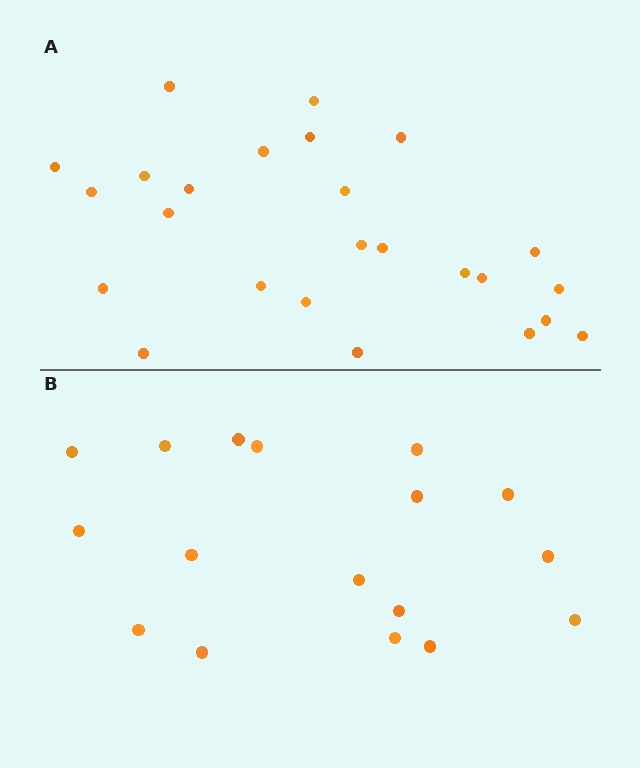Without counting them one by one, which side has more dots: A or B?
Region A (the top region) has more dots.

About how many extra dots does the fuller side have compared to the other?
Region A has roughly 8 or so more dots than region B.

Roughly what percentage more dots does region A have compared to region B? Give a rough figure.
About 45% more.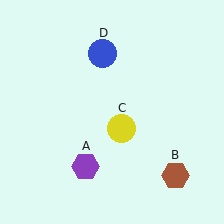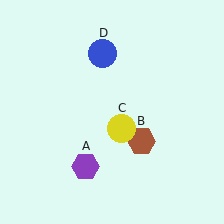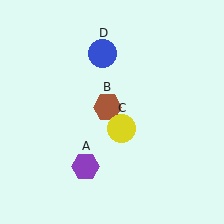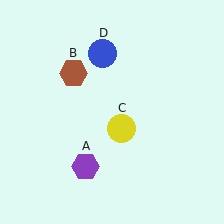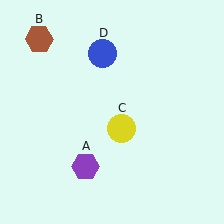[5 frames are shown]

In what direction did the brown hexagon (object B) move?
The brown hexagon (object B) moved up and to the left.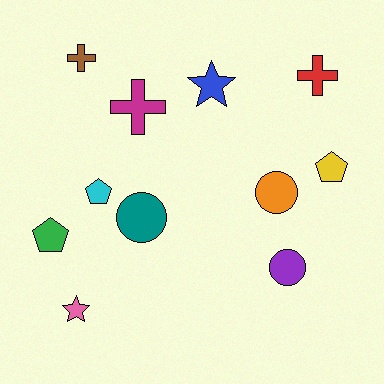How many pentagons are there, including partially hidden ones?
There are 3 pentagons.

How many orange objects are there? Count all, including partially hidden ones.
There is 1 orange object.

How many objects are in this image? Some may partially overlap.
There are 11 objects.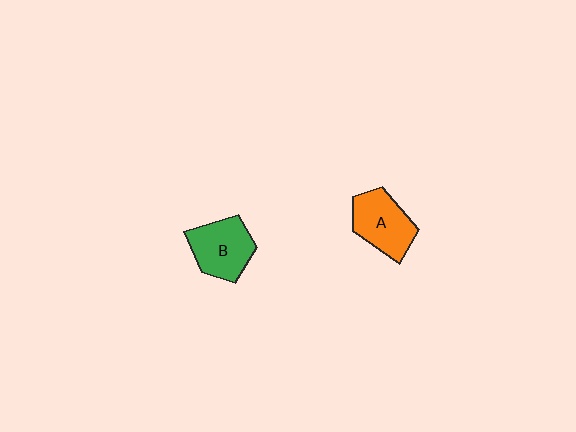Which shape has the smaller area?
Shape A (orange).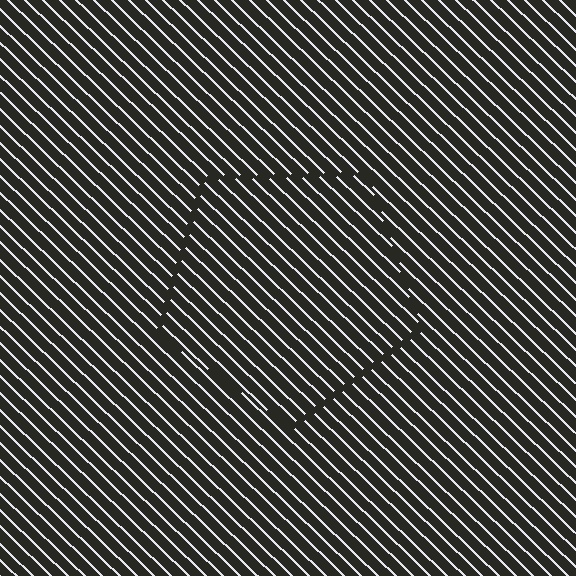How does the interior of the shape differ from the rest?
The interior of the shape contains the same grating, shifted by half a period — the contour is defined by the phase discontinuity where line-ends from the inner and outer gratings abut.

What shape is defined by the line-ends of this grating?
An illusory pentagon. The interior of the shape contains the same grating, shifted by half a period — the contour is defined by the phase discontinuity where line-ends from the inner and outer gratings abut.